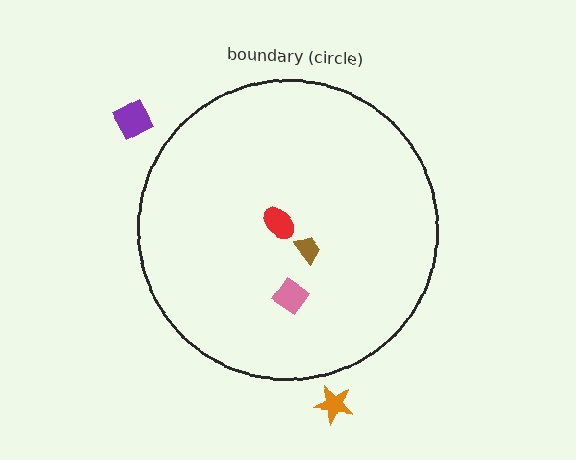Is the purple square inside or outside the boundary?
Outside.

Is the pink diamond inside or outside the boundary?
Inside.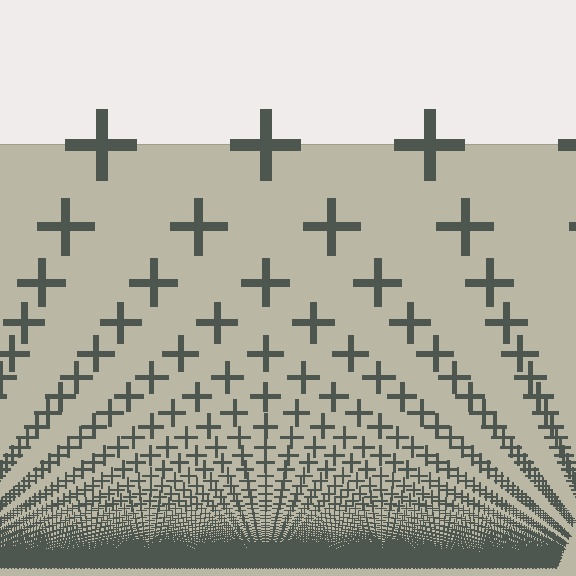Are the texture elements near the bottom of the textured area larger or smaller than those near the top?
Smaller. The gradient is inverted — elements near the bottom are smaller and denser.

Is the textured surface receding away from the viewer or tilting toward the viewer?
The surface appears to tilt toward the viewer. Texture elements get larger and sparser toward the top.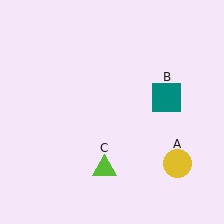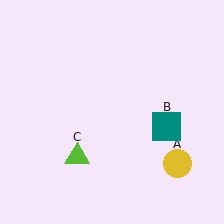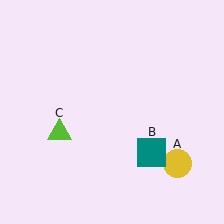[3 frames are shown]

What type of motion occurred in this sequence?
The teal square (object B), lime triangle (object C) rotated clockwise around the center of the scene.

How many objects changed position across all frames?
2 objects changed position: teal square (object B), lime triangle (object C).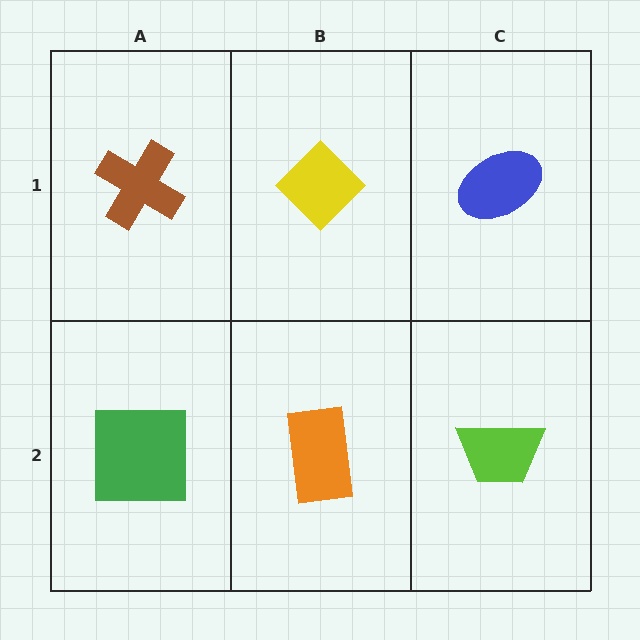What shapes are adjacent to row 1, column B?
An orange rectangle (row 2, column B), a brown cross (row 1, column A), a blue ellipse (row 1, column C).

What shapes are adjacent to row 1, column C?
A lime trapezoid (row 2, column C), a yellow diamond (row 1, column B).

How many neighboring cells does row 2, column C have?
2.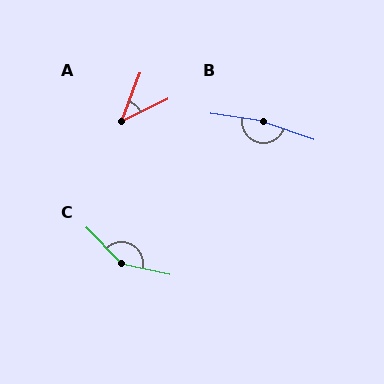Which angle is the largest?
B, at approximately 169 degrees.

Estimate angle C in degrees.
Approximately 146 degrees.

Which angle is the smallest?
A, at approximately 44 degrees.